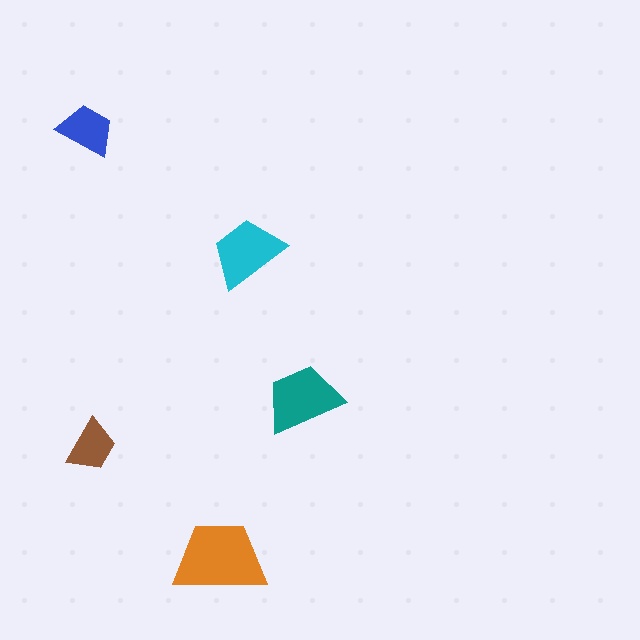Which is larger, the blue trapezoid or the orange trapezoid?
The orange one.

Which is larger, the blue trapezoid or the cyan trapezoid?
The cyan one.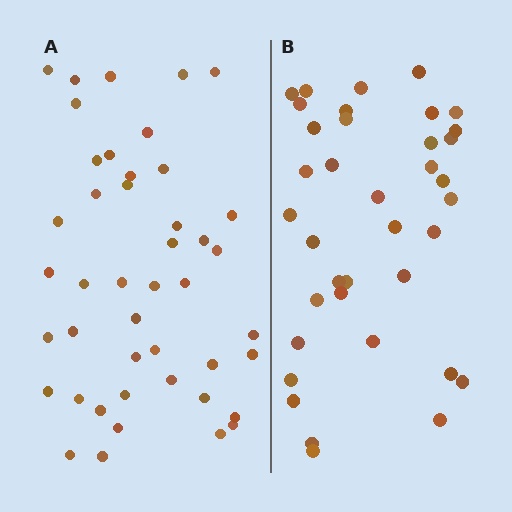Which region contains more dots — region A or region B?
Region A (the left region) has more dots.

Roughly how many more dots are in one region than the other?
Region A has roughly 8 or so more dots than region B.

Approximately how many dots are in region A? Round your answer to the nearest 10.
About 40 dots. (The exact count is 44, which rounds to 40.)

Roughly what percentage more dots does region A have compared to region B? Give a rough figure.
About 20% more.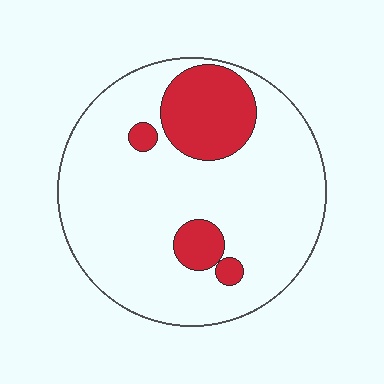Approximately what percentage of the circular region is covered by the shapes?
Approximately 20%.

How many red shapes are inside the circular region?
4.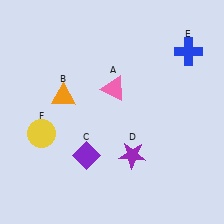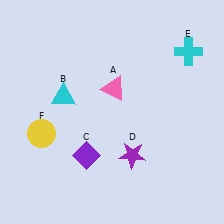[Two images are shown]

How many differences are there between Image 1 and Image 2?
There are 2 differences between the two images.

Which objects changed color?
B changed from orange to cyan. E changed from blue to cyan.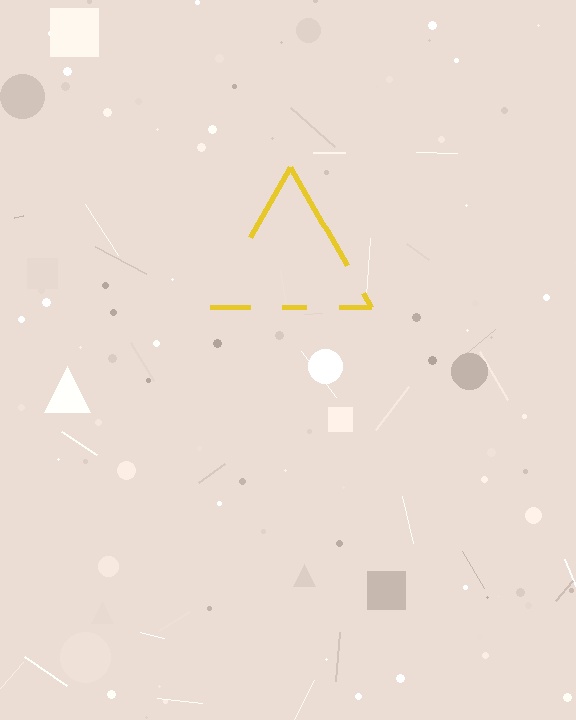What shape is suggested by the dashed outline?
The dashed outline suggests a triangle.